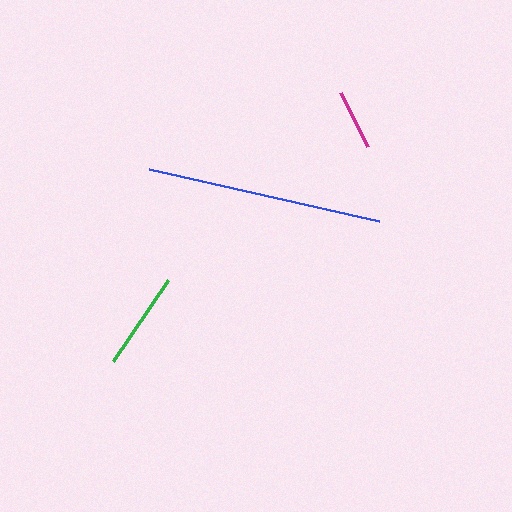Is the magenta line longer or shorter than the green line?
The green line is longer than the magenta line.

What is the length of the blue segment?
The blue segment is approximately 235 pixels long.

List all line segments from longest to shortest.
From longest to shortest: blue, green, magenta.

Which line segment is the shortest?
The magenta line is the shortest at approximately 60 pixels.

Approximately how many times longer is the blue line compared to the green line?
The blue line is approximately 2.4 times the length of the green line.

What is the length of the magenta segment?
The magenta segment is approximately 60 pixels long.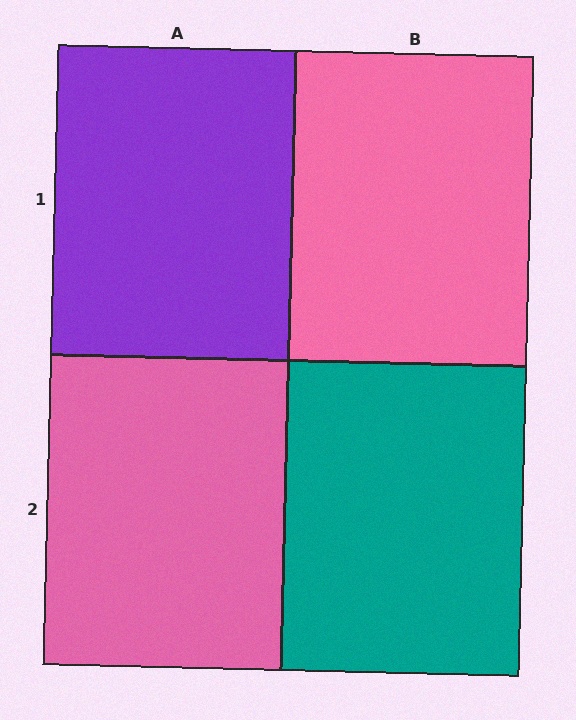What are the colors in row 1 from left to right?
Purple, pink.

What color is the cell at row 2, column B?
Teal.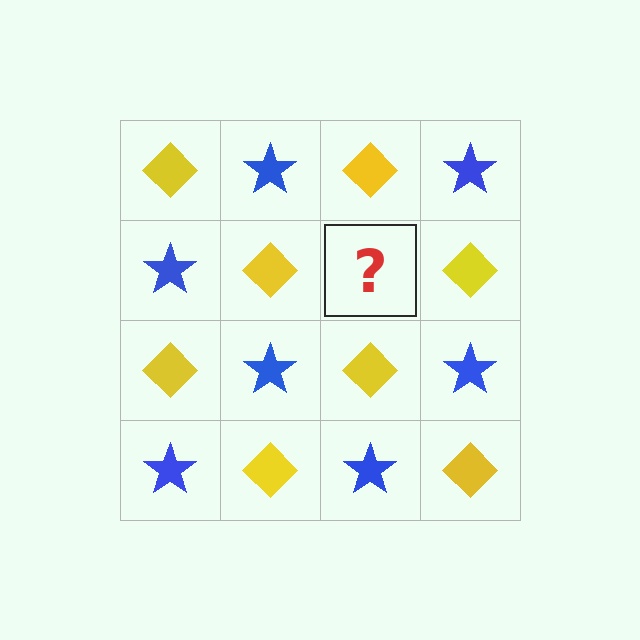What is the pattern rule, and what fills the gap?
The rule is that it alternates yellow diamond and blue star in a checkerboard pattern. The gap should be filled with a blue star.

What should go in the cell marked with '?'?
The missing cell should contain a blue star.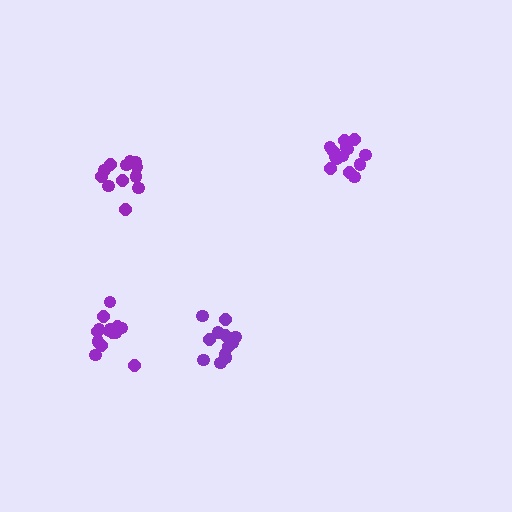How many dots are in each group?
Group 1: 14 dots, Group 2: 12 dots, Group 3: 12 dots, Group 4: 15 dots (53 total).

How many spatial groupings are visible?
There are 4 spatial groupings.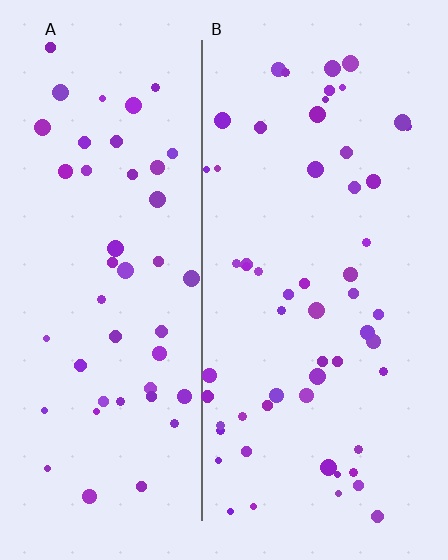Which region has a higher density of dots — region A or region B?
B (the right).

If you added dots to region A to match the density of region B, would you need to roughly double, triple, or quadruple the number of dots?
Approximately double.